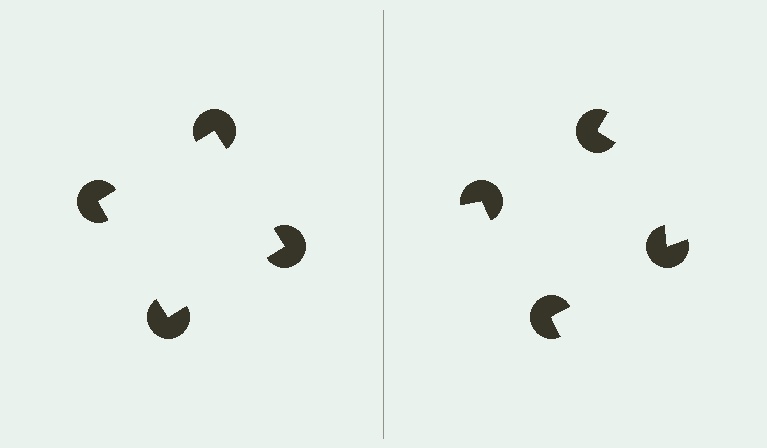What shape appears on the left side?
An illusory square.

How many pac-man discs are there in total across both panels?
8 — 4 on each side.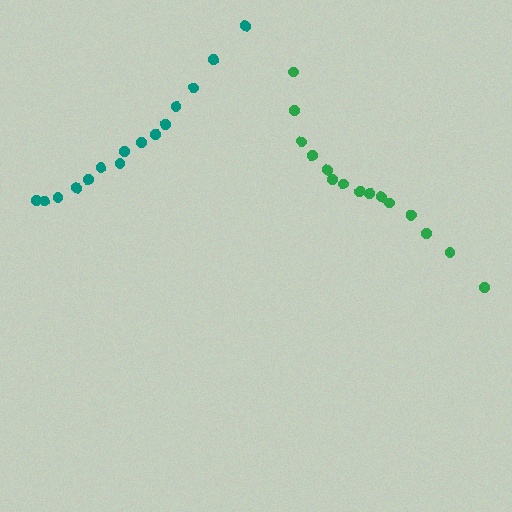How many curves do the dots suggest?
There are 2 distinct paths.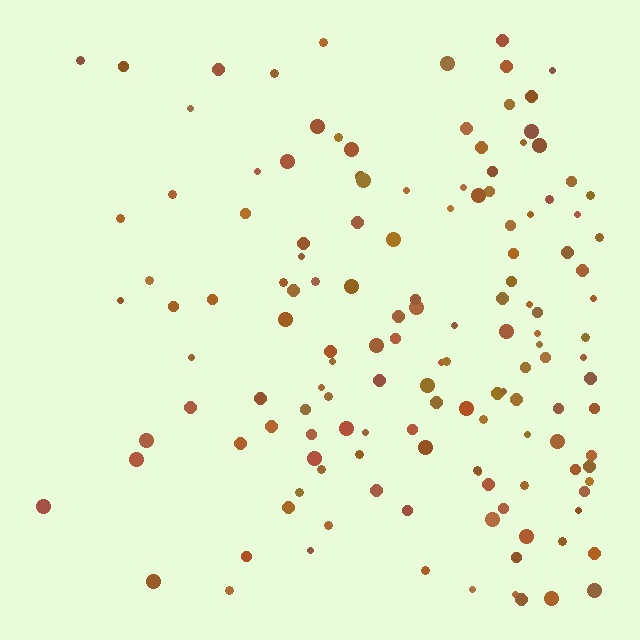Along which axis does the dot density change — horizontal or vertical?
Horizontal.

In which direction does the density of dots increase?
From left to right, with the right side densest.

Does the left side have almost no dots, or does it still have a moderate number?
Still a moderate number, just noticeably fewer than the right.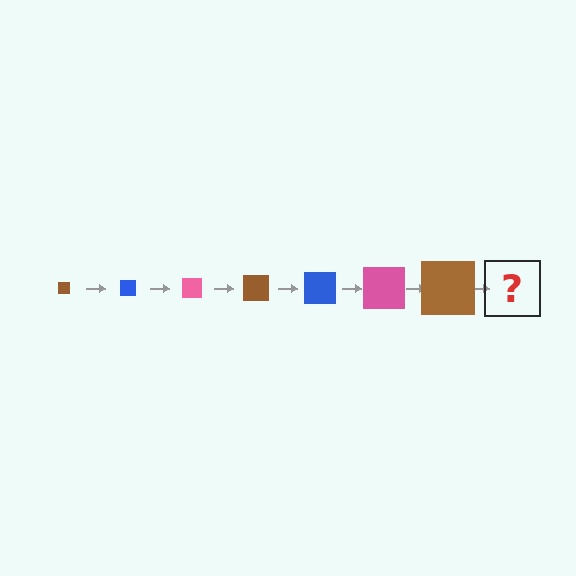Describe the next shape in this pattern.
It should be a blue square, larger than the previous one.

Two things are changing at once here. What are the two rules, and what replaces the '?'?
The two rules are that the square grows larger each step and the color cycles through brown, blue, and pink. The '?' should be a blue square, larger than the previous one.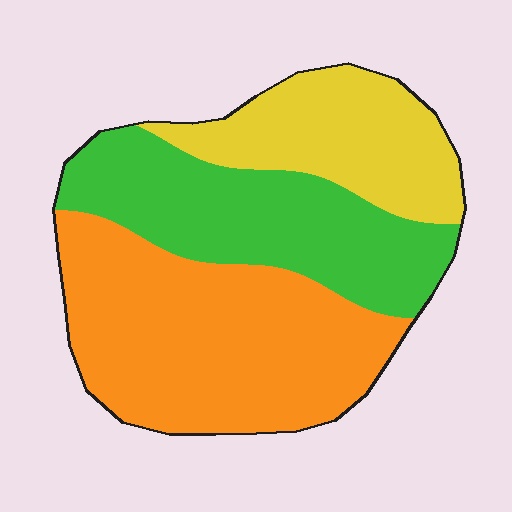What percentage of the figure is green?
Green takes up between a sixth and a third of the figure.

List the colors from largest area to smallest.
From largest to smallest: orange, green, yellow.